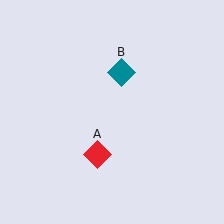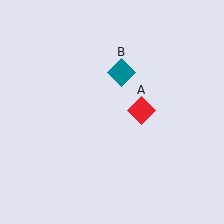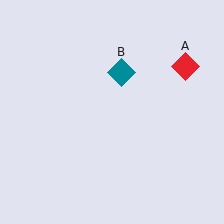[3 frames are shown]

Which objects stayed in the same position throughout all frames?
Teal diamond (object B) remained stationary.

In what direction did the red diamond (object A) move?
The red diamond (object A) moved up and to the right.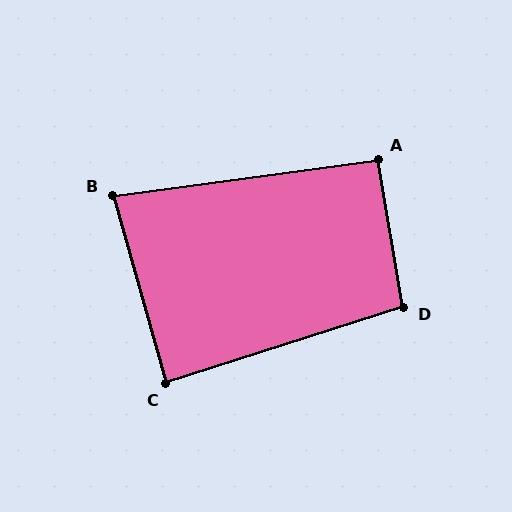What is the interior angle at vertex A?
Approximately 92 degrees (approximately right).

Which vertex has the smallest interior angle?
B, at approximately 82 degrees.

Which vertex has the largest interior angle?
D, at approximately 98 degrees.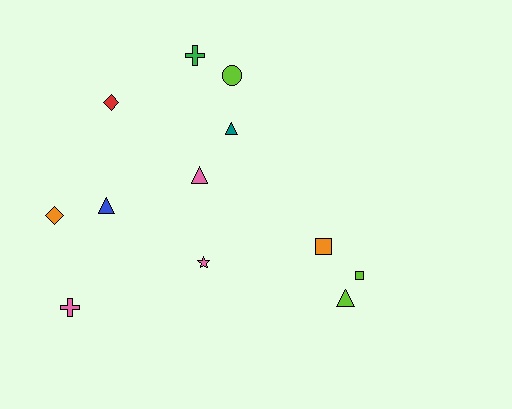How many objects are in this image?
There are 12 objects.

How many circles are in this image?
There is 1 circle.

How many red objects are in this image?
There is 1 red object.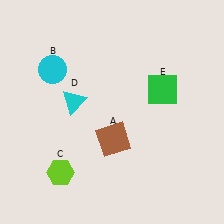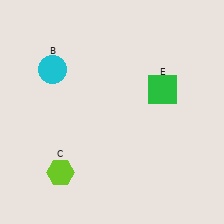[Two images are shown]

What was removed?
The cyan triangle (D), the brown square (A) were removed in Image 2.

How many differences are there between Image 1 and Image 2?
There are 2 differences between the two images.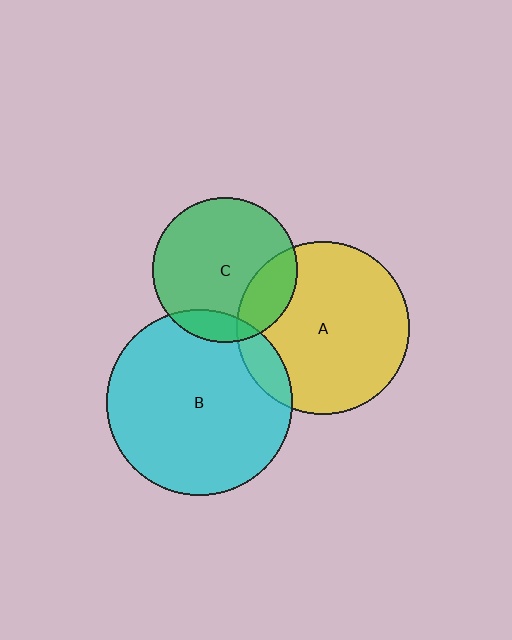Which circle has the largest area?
Circle B (cyan).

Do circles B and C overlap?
Yes.